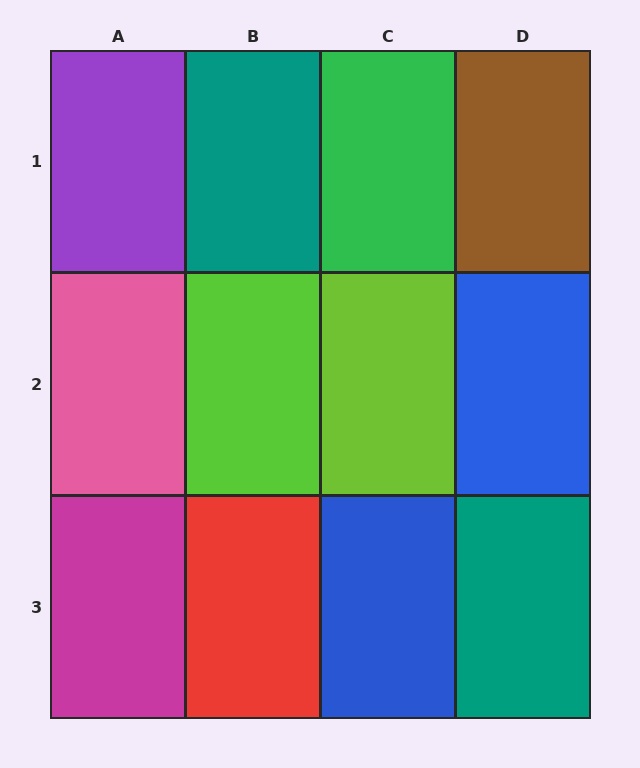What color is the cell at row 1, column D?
Brown.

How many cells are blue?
2 cells are blue.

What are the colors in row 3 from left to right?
Magenta, red, blue, teal.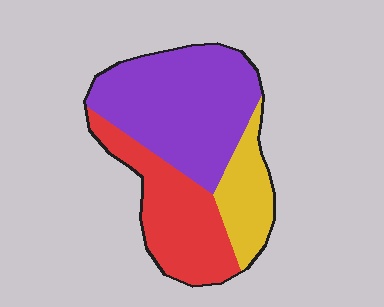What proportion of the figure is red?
Red covers around 30% of the figure.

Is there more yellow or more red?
Red.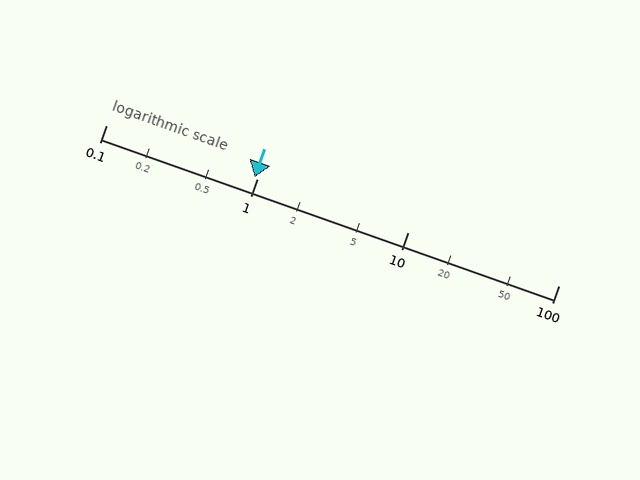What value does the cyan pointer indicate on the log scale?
The pointer indicates approximately 0.96.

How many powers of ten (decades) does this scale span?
The scale spans 3 decades, from 0.1 to 100.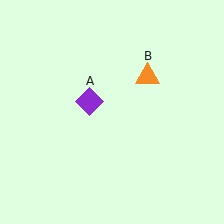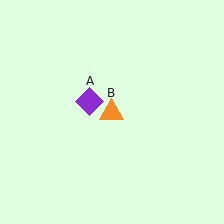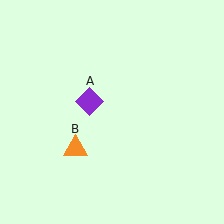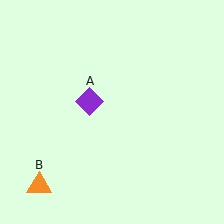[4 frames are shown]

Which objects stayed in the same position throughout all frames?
Purple diamond (object A) remained stationary.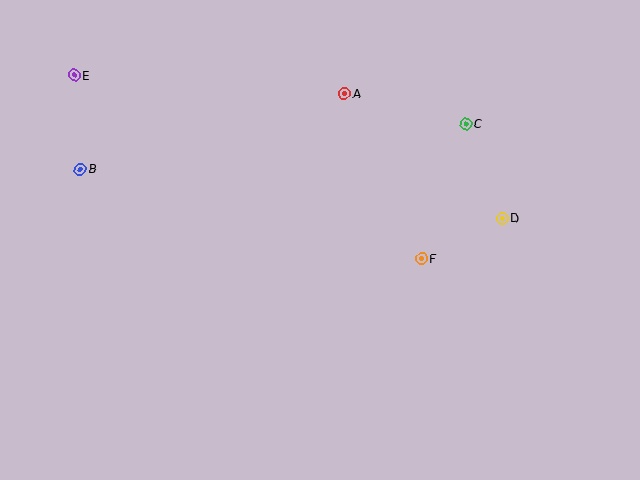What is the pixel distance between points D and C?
The distance between D and C is 101 pixels.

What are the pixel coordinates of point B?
Point B is at (80, 169).